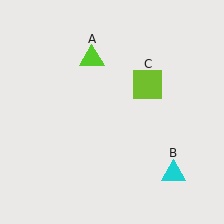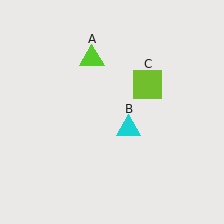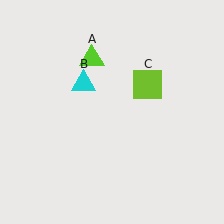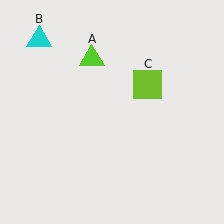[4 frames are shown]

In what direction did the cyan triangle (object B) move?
The cyan triangle (object B) moved up and to the left.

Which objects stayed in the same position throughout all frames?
Lime triangle (object A) and lime square (object C) remained stationary.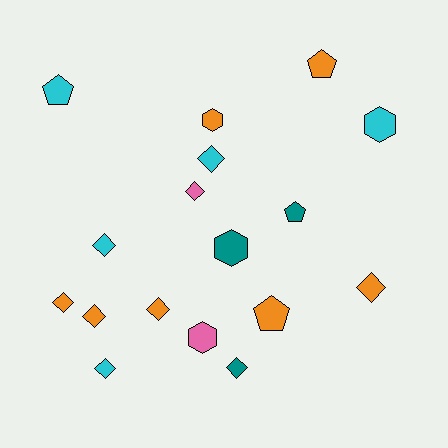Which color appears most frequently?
Orange, with 7 objects.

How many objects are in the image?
There are 17 objects.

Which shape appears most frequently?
Diamond, with 9 objects.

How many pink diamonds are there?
There is 1 pink diamond.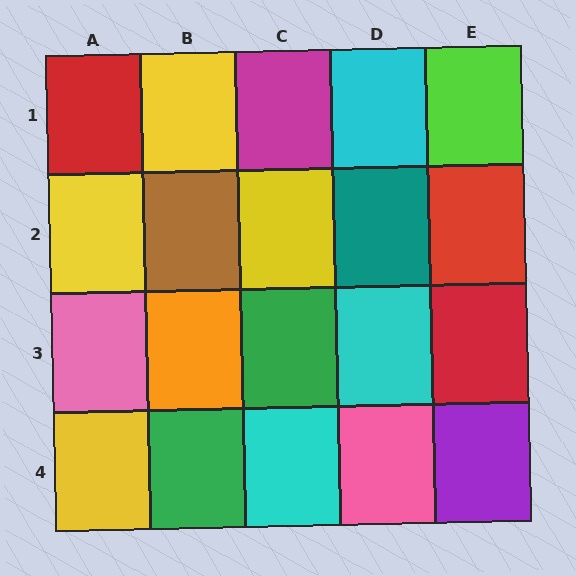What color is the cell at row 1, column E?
Lime.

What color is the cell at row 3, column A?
Pink.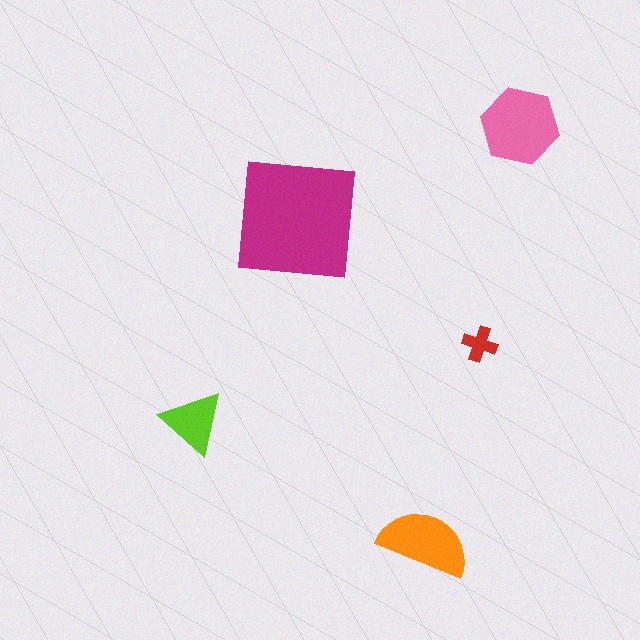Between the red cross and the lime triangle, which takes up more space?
The lime triangle.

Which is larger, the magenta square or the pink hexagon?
The magenta square.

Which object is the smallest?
The red cross.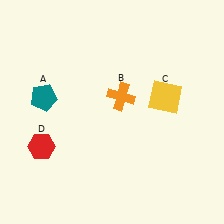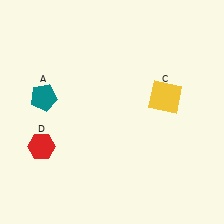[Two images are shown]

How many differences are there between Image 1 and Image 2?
There is 1 difference between the two images.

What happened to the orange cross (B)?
The orange cross (B) was removed in Image 2. It was in the top-right area of Image 1.